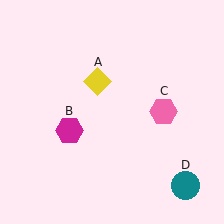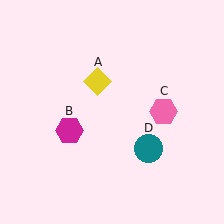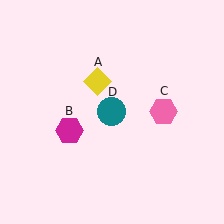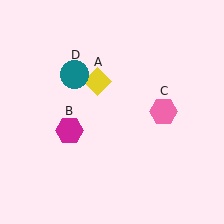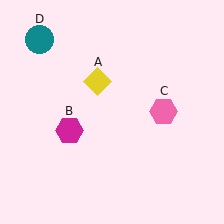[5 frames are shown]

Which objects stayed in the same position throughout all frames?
Yellow diamond (object A) and magenta hexagon (object B) and pink hexagon (object C) remained stationary.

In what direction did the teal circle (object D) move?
The teal circle (object D) moved up and to the left.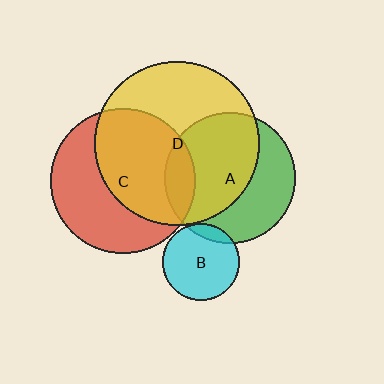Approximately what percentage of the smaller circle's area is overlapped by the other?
Approximately 10%.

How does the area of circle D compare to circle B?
Approximately 4.5 times.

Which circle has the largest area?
Circle D (yellow).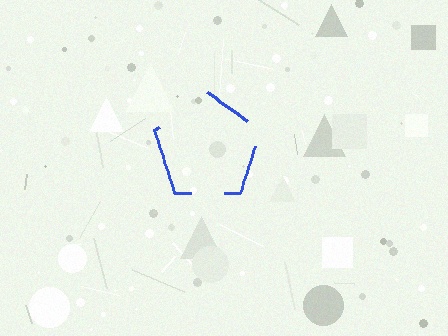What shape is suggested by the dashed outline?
The dashed outline suggests a pentagon.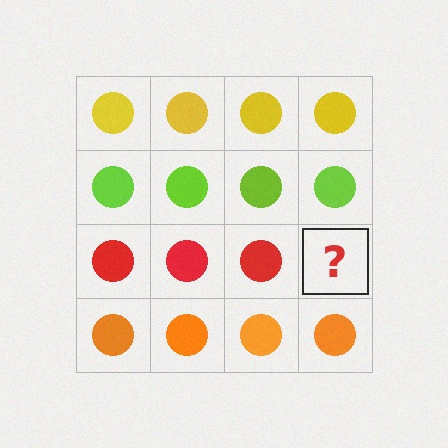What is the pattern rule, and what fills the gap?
The rule is that each row has a consistent color. The gap should be filled with a red circle.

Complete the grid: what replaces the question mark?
The question mark should be replaced with a red circle.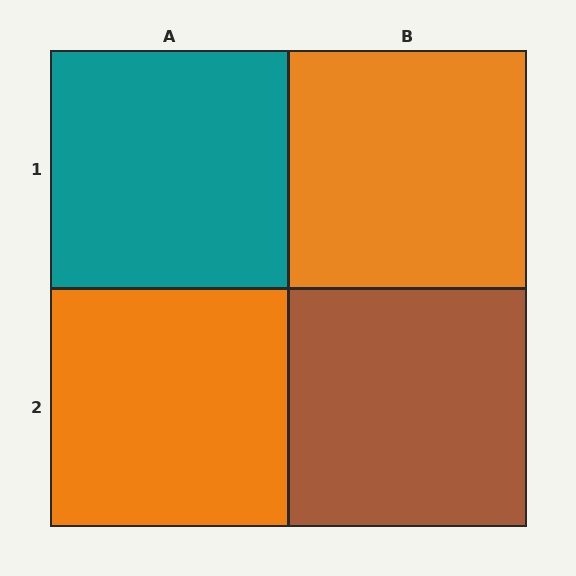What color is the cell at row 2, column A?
Orange.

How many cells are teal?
1 cell is teal.